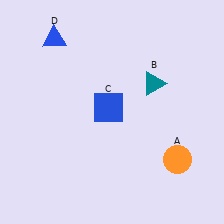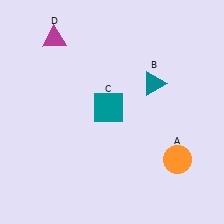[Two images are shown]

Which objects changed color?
C changed from blue to teal. D changed from blue to magenta.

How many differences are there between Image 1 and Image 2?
There are 2 differences between the two images.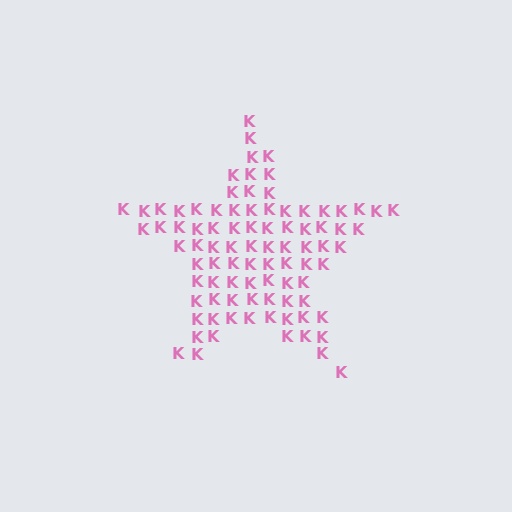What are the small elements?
The small elements are letter K's.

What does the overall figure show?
The overall figure shows a star.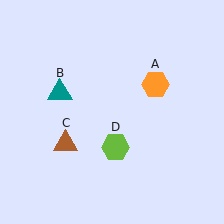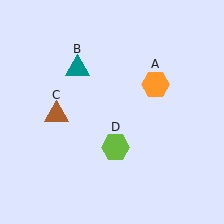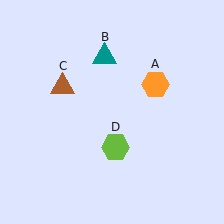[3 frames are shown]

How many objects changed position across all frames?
2 objects changed position: teal triangle (object B), brown triangle (object C).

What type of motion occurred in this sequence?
The teal triangle (object B), brown triangle (object C) rotated clockwise around the center of the scene.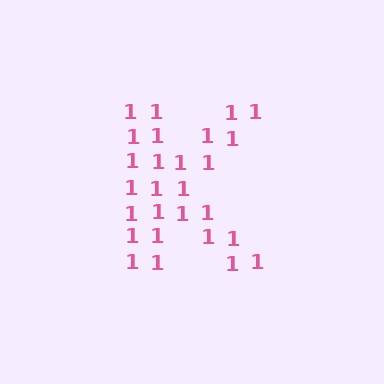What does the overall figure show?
The overall figure shows the letter K.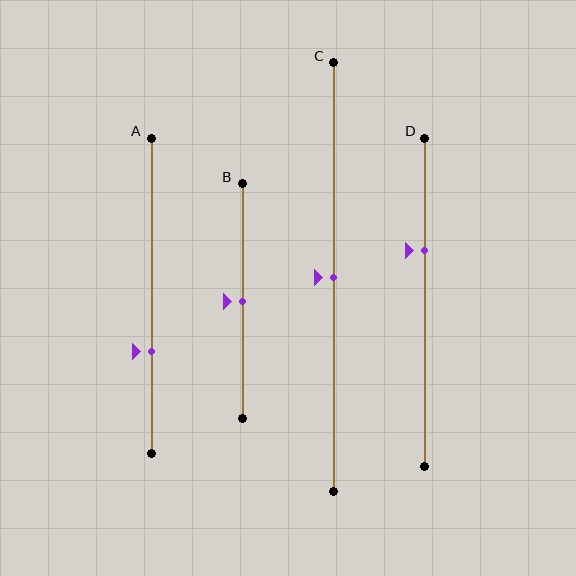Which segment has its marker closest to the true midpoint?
Segment B has its marker closest to the true midpoint.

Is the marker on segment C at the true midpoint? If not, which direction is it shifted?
Yes, the marker on segment C is at the true midpoint.